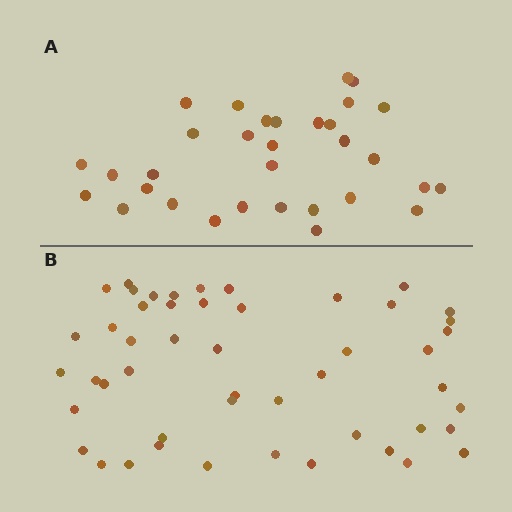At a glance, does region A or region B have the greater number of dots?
Region B (the bottom region) has more dots.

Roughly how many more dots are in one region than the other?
Region B has approximately 15 more dots than region A.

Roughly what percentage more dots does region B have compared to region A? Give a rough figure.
About 55% more.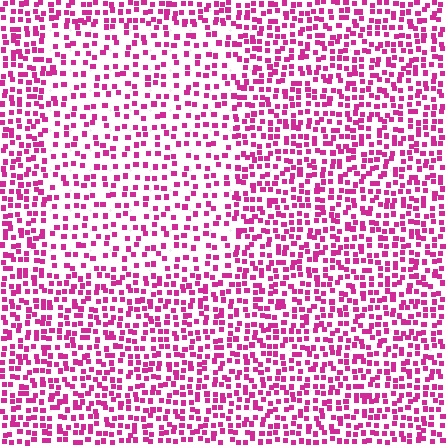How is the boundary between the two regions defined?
The boundary is defined by a change in element density (approximately 1.7x ratio). All elements are the same color, size, and shape.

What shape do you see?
I see a rectangle.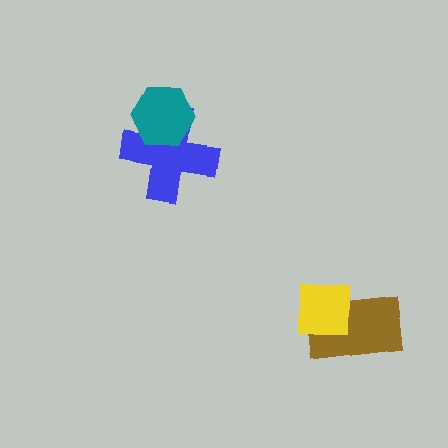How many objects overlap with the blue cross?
1 object overlaps with the blue cross.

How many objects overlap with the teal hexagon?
1 object overlaps with the teal hexagon.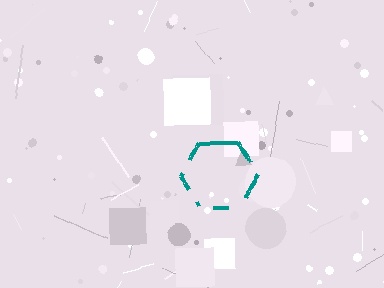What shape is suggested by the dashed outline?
The dashed outline suggests a hexagon.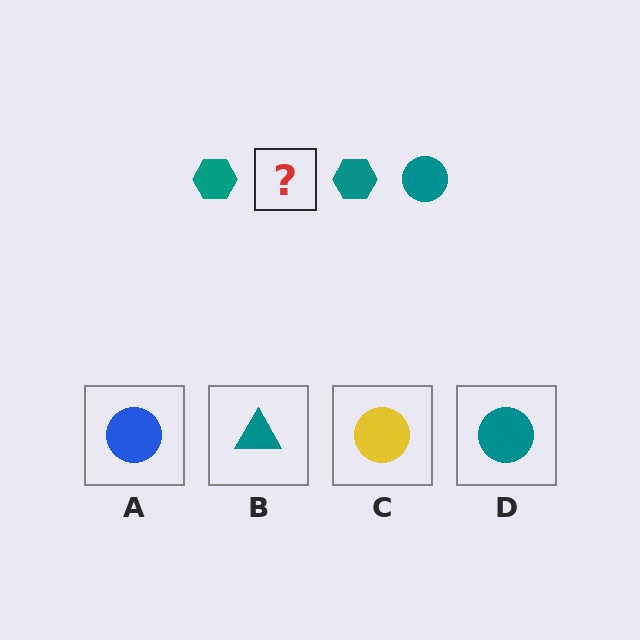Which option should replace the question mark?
Option D.